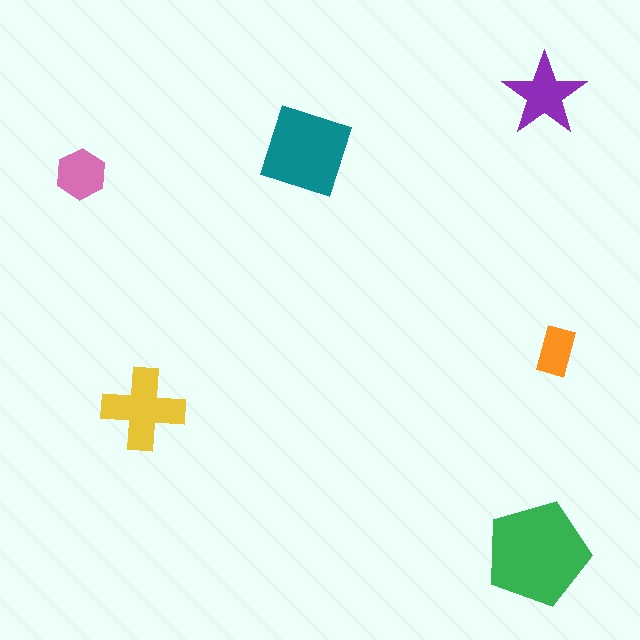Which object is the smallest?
The orange rectangle.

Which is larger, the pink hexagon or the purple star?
The purple star.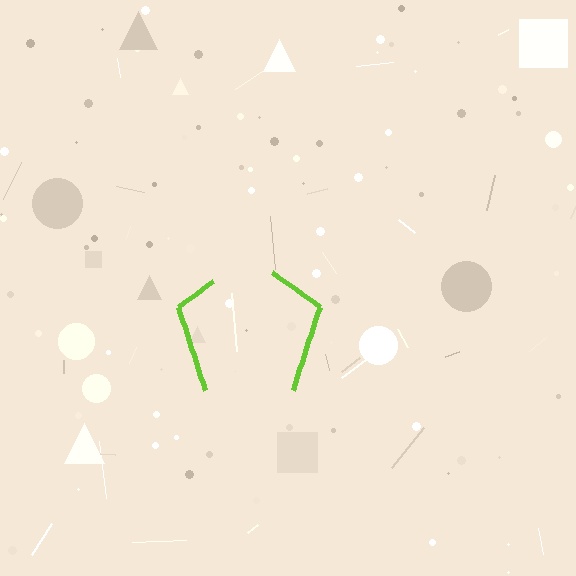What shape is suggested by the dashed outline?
The dashed outline suggests a pentagon.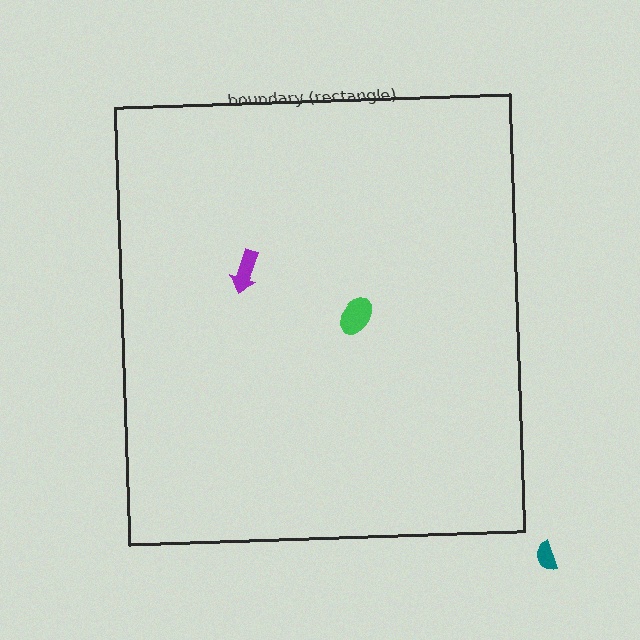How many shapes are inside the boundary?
2 inside, 1 outside.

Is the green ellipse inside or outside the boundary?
Inside.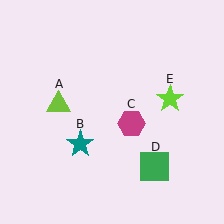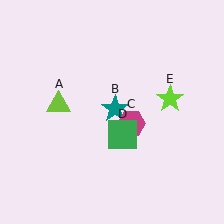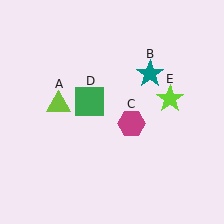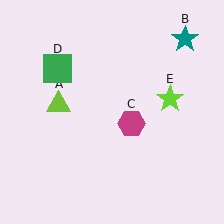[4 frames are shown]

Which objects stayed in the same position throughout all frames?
Lime triangle (object A) and magenta hexagon (object C) and lime star (object E) remained stationary.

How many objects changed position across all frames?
2 objects changed position: teal star (object B), green square (object D).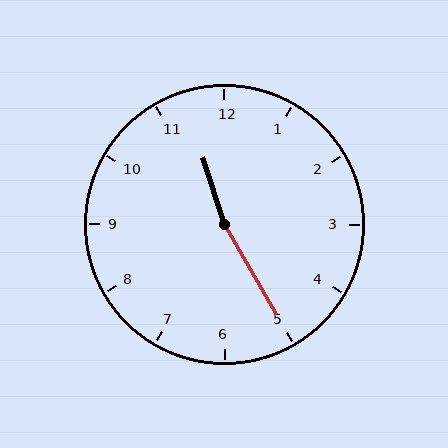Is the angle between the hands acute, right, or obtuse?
It is obtuse.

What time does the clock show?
11:25.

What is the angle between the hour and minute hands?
Approximately 168 degrees.